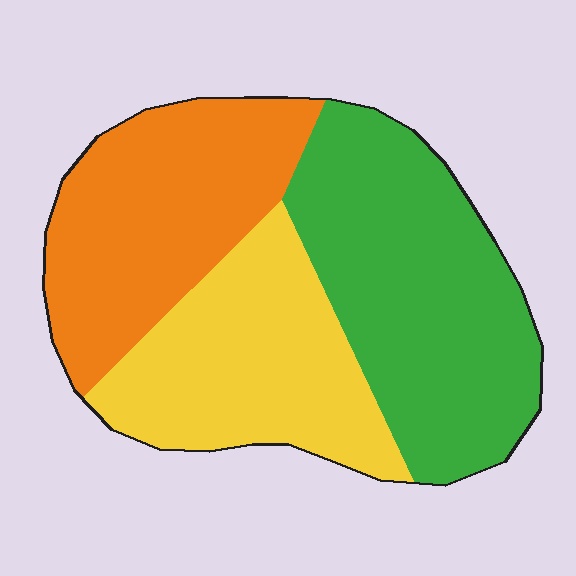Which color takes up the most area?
Green, at roughly 40%.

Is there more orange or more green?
Green.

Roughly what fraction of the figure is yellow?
Yellow takes up between a sixth and a third of the figure.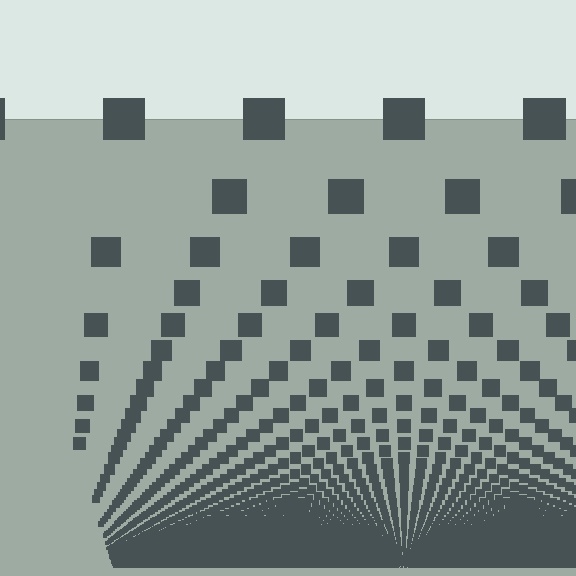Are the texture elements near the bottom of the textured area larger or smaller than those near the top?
Smaller. The gradient is inverted — elements near the bottom are smaller and denser.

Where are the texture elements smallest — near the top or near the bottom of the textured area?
Near the bottom.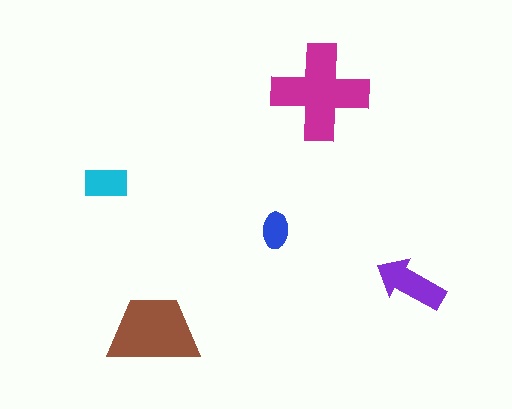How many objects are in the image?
There are 5 objects in the image.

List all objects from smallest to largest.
The blue ellipse, the cyan rectangle, the purple arrow, the brown trapezoid, the magenta cross.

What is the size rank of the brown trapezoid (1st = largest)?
2nd.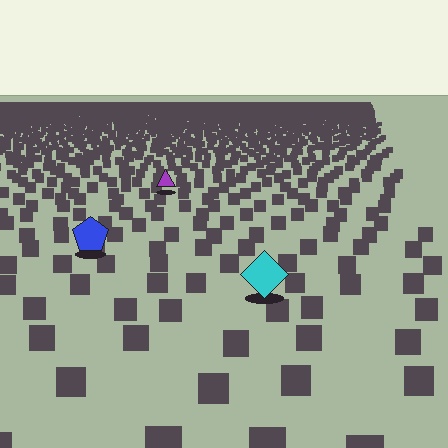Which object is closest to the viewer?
The cyan diamond is closest. The texture marks near it are larger and more spread out.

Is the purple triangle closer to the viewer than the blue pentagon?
No. The blue pentagon is closer — you can tell from the texture gradient: the ground texture is coarser near it.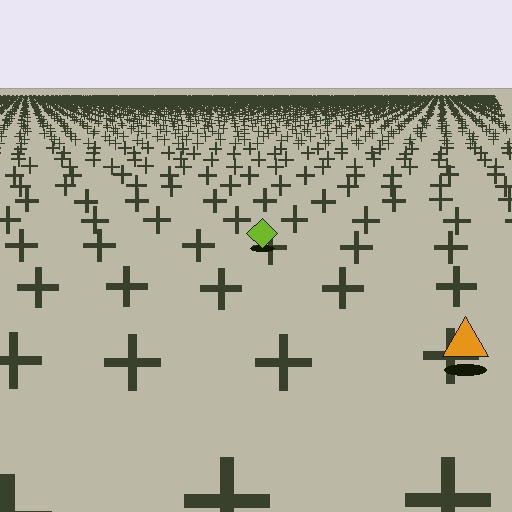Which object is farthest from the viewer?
The lime diamond is farthest from the viewer. It appears smaller and the ground texture around it is denser.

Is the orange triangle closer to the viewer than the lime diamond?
Yes. The orange triangle is closer — you can tell from the texture gradient: the ground texture is coarser near it.